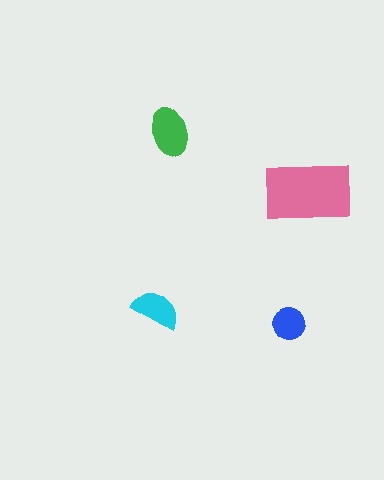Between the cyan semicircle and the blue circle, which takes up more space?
The cyan semicircle.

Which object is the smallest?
The blue circle.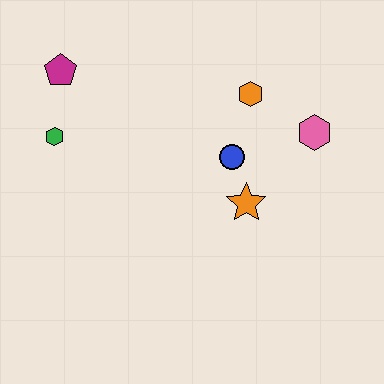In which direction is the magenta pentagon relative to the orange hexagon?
The magenta pentagon is to the left of the orange hexagon.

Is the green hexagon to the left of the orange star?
Yes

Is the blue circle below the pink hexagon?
Yes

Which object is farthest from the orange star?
The magenta pentagon is farthest from the orange star.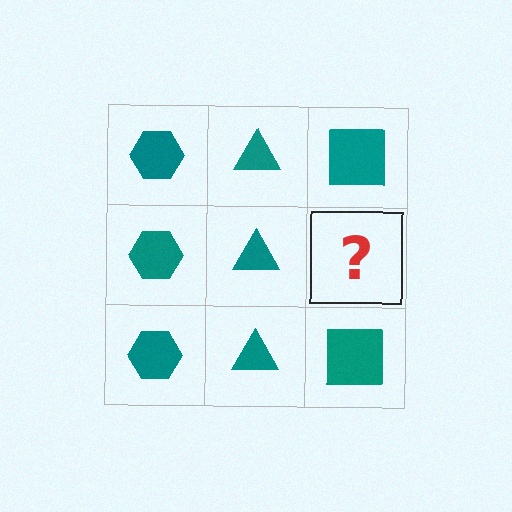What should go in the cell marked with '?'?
The missing cell should contain a teal square.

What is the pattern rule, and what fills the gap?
The rule is that each column has a consistent shape. The gap should be filled with a teal square.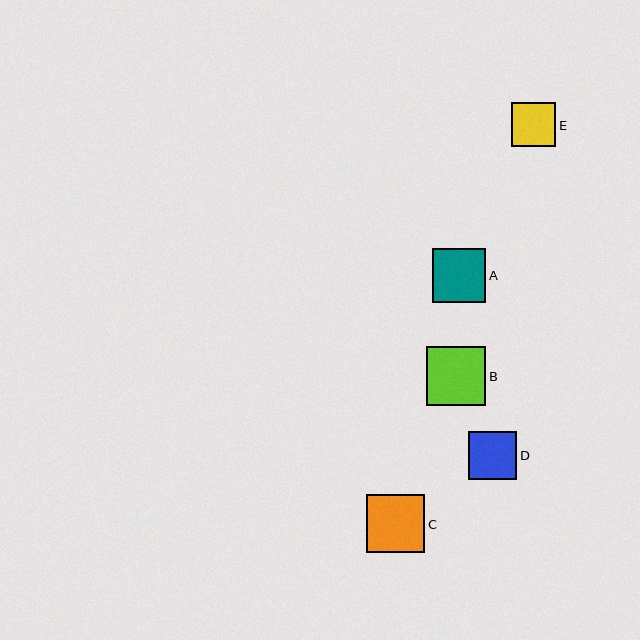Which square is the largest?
Square B is the largest with a size of approximately 59 pixels.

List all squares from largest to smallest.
From largest to smallest: B, C, A, D, E.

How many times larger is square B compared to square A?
Square B is approximately 1.1 times the size of square A.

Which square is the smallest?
Square E is the smallest with a size of approximately 44 pixels.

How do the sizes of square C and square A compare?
Square C and square A are approximately the same size.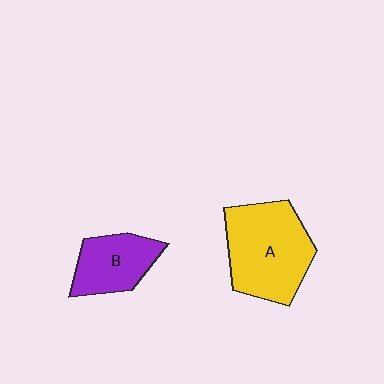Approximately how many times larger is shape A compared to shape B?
Approximately 1.7 times.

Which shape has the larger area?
Shape A (yellow).